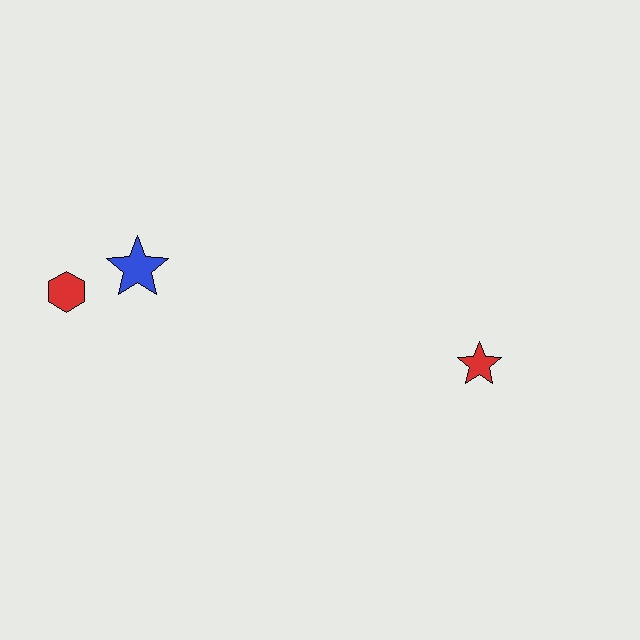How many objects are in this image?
There are 3 objects.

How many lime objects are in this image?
There are no lime objects.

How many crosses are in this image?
There are no crosses.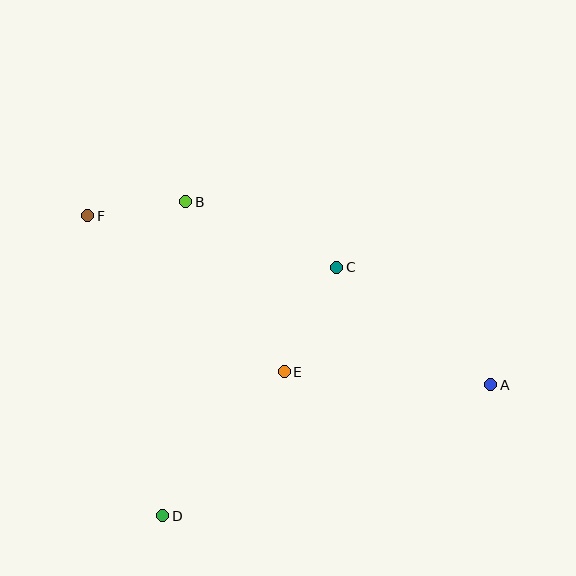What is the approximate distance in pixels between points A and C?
The distance between A and C is approximately 194 pixels.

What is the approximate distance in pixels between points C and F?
The distance between C and F is approximately 254 pixels.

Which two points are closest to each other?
Points B and F are closest to each other.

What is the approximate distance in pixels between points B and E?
The distance between B and E is approximately 197 pixels.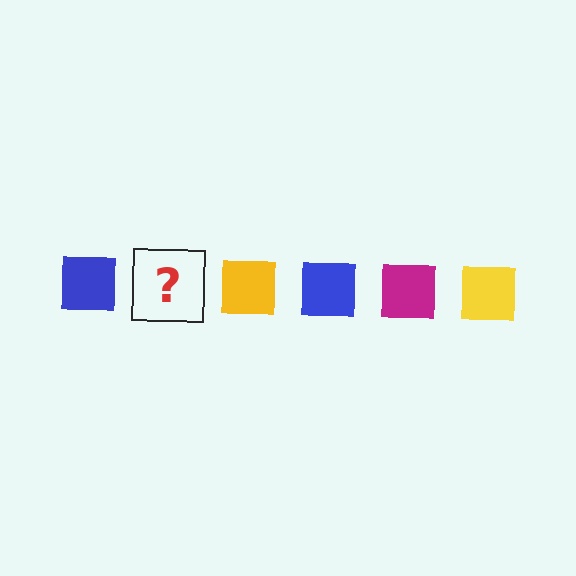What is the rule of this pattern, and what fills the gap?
The rule is that the pattern cycles through blue, magenta, yellow squares. The gap should be filled with a magenta square.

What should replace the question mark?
The question mark should be replaced with a magenta square.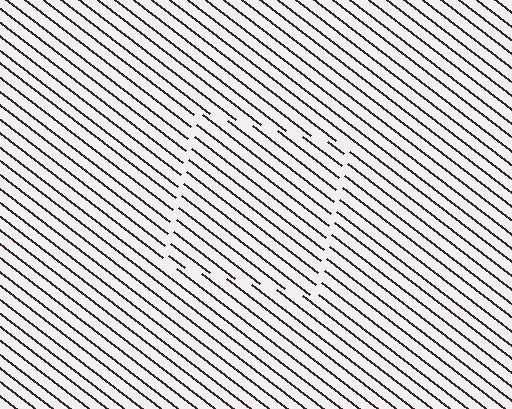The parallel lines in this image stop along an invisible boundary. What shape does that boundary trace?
An illusory square. The interior of the shape contains the same grating, shifted by half a period — the contour is defined by the phase discontinuity where line-ends from the inner and outer gratings abut.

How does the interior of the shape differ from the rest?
The interior of the shape contains the same grating, shifted by half a period — the contour is defined by the phase discontinuity where line-ends from the inner and outer gratings abut.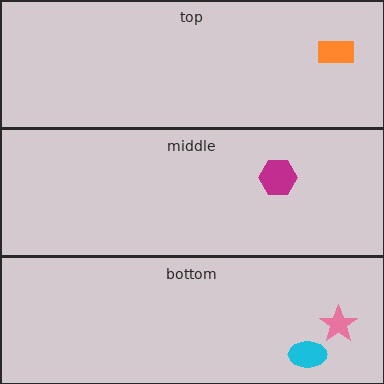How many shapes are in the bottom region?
2.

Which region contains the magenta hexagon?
The middle region.